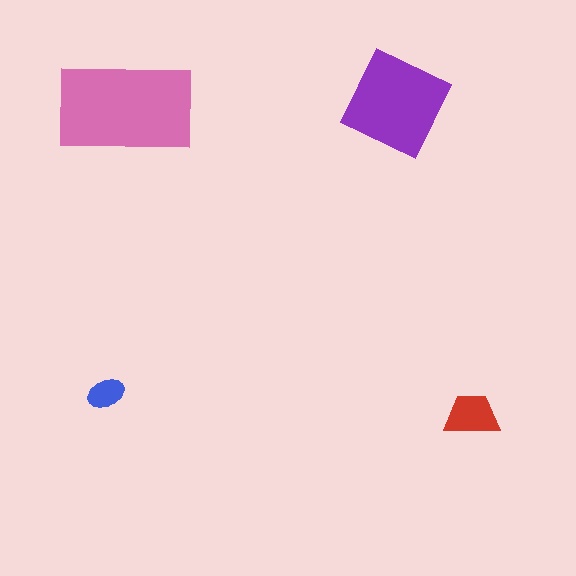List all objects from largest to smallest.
The pink rectangle, the purple diamond, the red trapezoid, the blue ellipse.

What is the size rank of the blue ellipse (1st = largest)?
4th.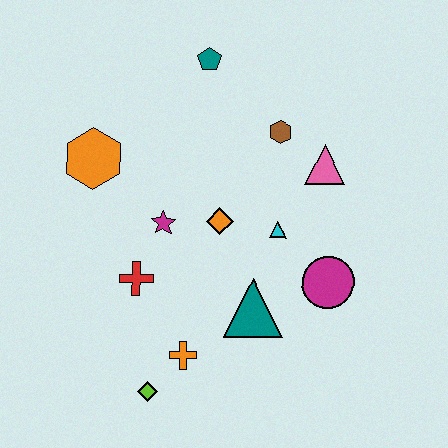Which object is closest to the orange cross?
The lime diamond is closest to the orange cross.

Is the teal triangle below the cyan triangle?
Yes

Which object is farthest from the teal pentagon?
The lime diamond is farthest from the teal pentagon.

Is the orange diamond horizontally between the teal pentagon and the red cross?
No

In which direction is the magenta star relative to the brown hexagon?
The magenta star is to the left of the brown hexagon.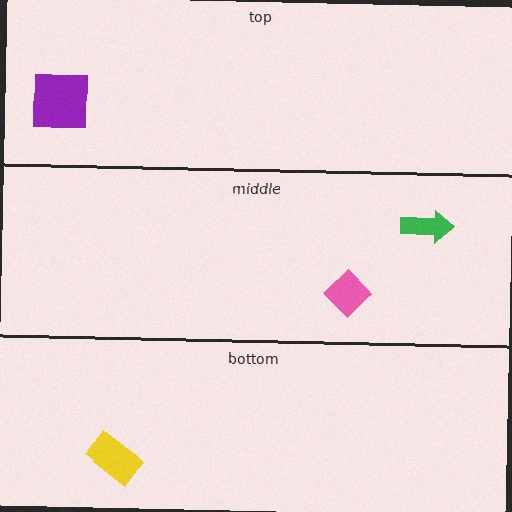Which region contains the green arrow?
The middle region.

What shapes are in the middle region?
The green arrow, the pink diamond.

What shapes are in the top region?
The purple square.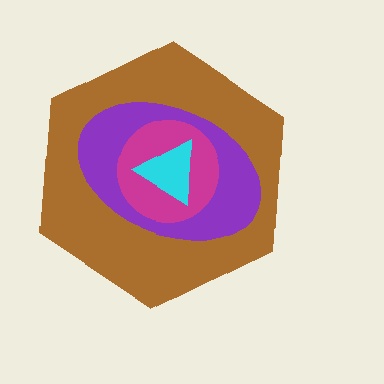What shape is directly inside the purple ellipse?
The magenta circle.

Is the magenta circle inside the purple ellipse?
Yes.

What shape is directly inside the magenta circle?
The cyan triangle.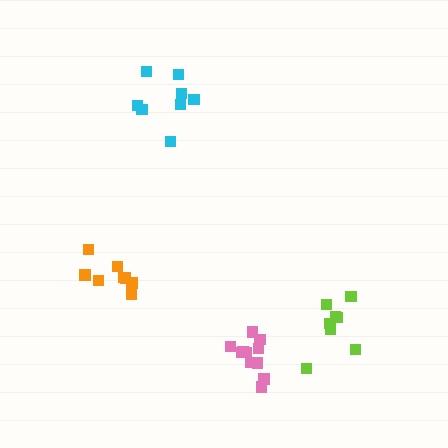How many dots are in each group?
Group 1: 8 dots, Group 2: 8 dots, Group 3: 8 dots, Group 4: 11 dots (35 total).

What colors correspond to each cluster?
The clusters are colored: lime, orange, cyan, pink.